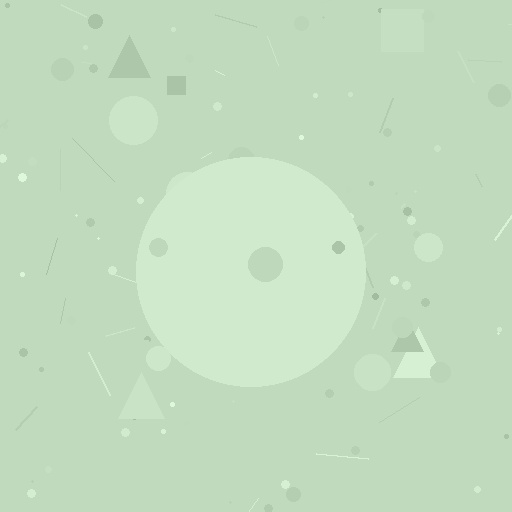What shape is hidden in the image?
A circle is hidden in the image.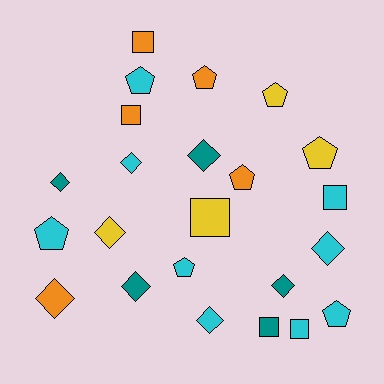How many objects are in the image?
There are 23 objects.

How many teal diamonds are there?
There are 4 teal diamonds.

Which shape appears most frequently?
Diamond, with 9 objects.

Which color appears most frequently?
Cyan, with 9 objects.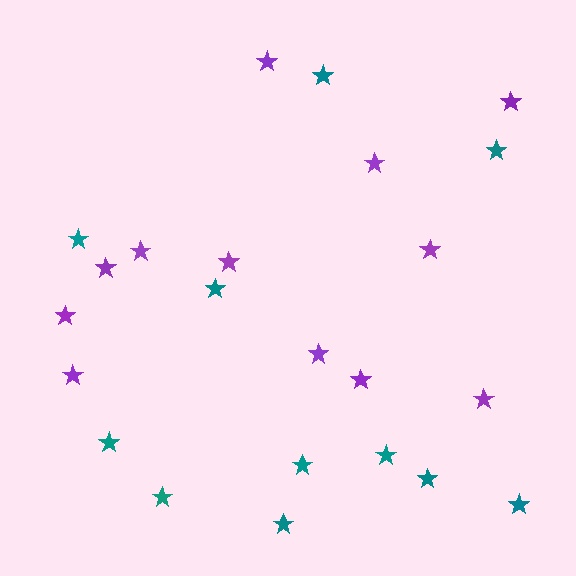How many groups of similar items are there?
There are 2 groups: one group of purple stars (12) and one group of teal stars (11).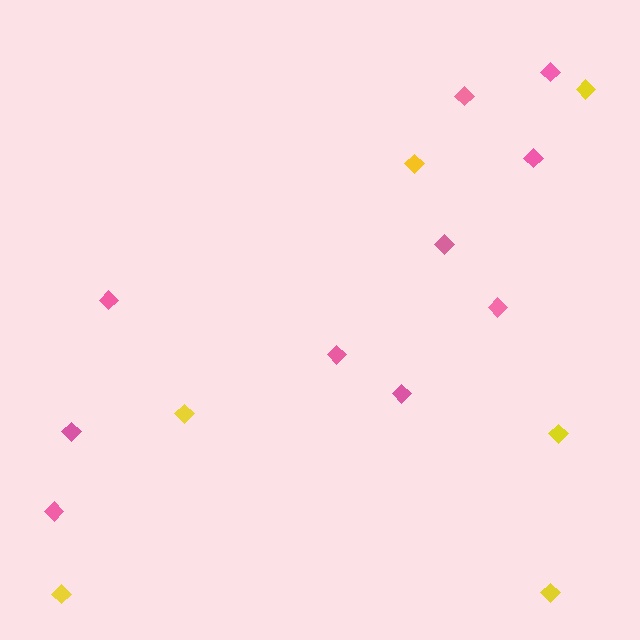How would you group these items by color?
There are 2 groups: one group of pink diamonds (10) and one group of yellow diamonds (6).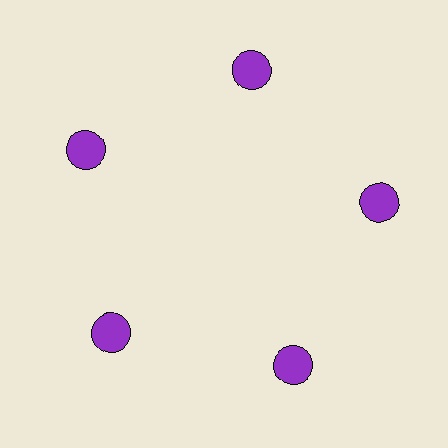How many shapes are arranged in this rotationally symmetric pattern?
There are 5 shapes, arranged in 5 groups of 1.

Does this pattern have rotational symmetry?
Yes, this pattern has 5-fold rotational symmetry. It looks the same after rotating 72 degrees around the center.